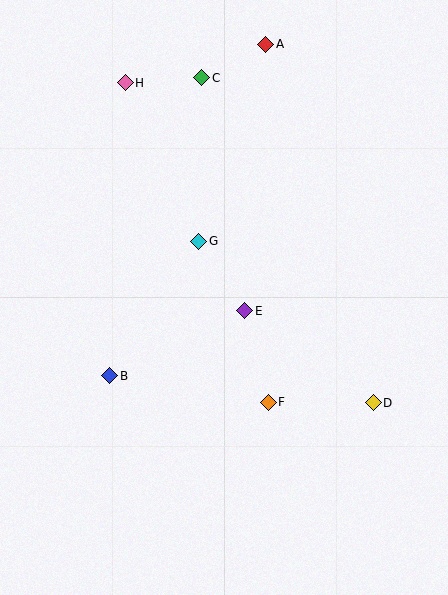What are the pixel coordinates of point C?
Point C is at (202, 78).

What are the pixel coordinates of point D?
Point D is at (373, 403).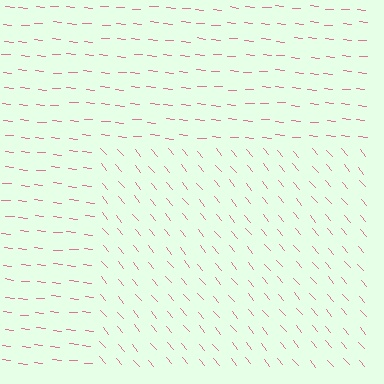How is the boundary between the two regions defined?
The boundary is defined purely by a change in line orientation (approximately 45 degrees difference). All lines are the same color and thickness.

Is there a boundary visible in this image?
Yes, there is a texture boundary formed by a change in line orientation.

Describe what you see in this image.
The image is filled with small pink line segments. A rectangle region in the image has lines oriented differently from the surrounding lines, creating a visible texture boundary.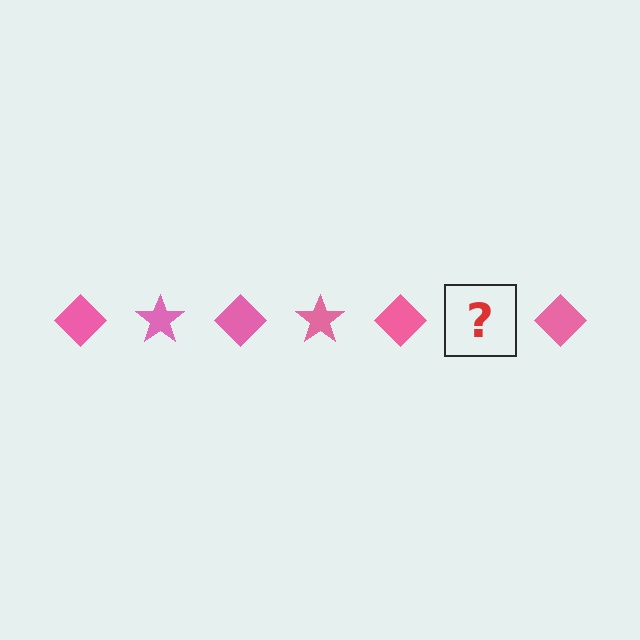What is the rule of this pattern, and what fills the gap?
The rule is that the pattern cycles through diamond, star shapes in pink. The gap should be filled with a pink star.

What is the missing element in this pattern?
The missing element is a pink star.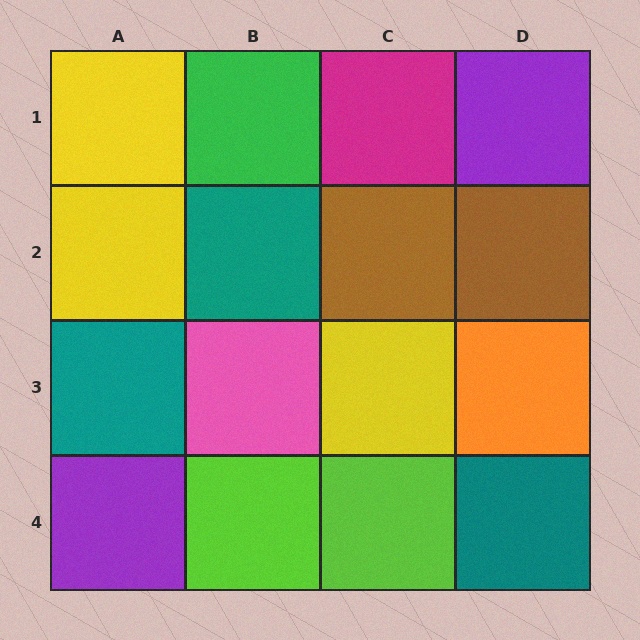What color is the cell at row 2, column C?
Brown.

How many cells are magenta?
1 cell is magenta.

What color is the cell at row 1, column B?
Green.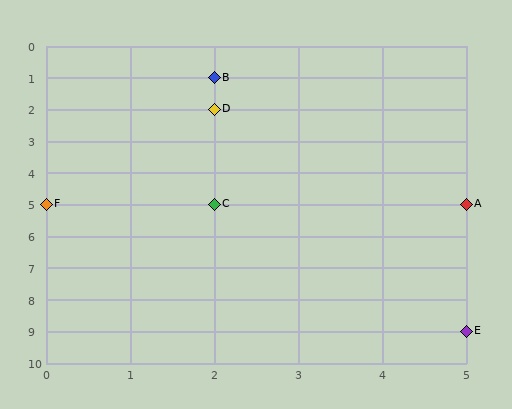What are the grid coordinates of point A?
Point A is at grid coordinates (5, 5).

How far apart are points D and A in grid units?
Points D and A are 3 columns and 3 rows apart (about 4.2 grid units diagonally).